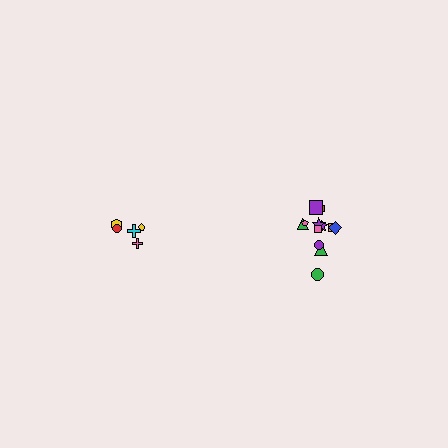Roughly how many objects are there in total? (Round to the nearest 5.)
Roughly 15 objects in total.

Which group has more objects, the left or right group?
The right group.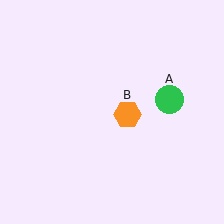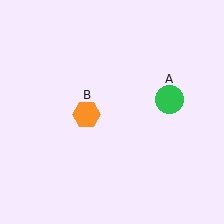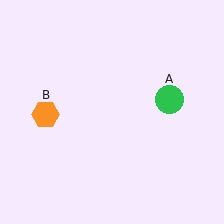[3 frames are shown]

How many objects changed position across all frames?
1 object changed position: orange hexagon (object B).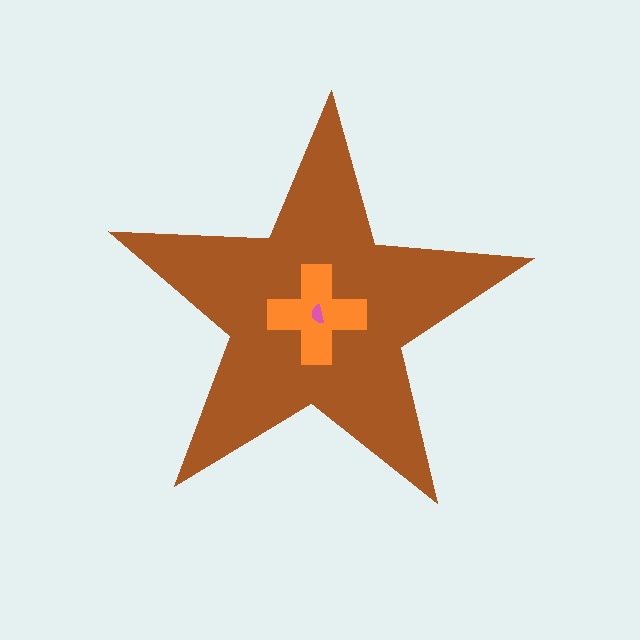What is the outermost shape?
The brown star.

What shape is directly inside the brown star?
The orange cross.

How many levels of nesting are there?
3.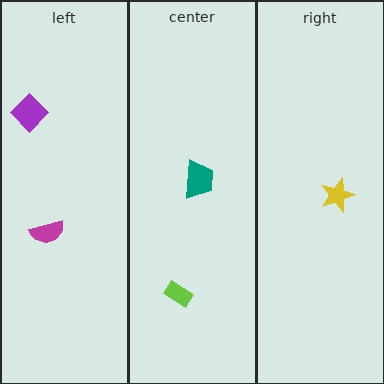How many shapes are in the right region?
1.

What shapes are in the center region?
The lime rectangle, the teal trapezoid.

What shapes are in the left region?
The magenta semicircle, the purple diamond.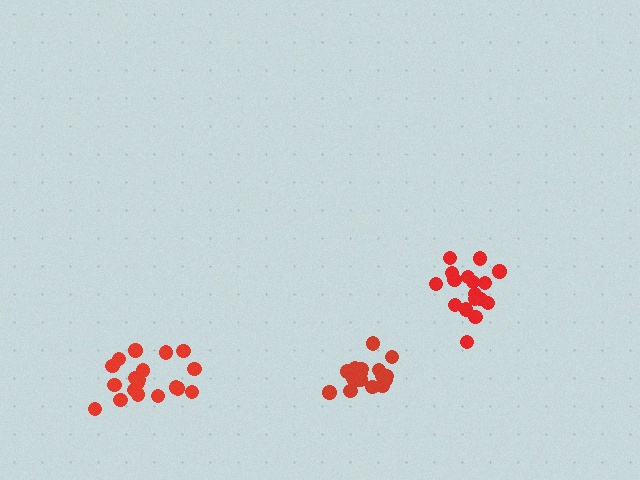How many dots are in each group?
Group 1: 17 dots, Group 2: 19 dots, Group 3: 18 dots (54 total).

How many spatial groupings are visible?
There are 3 spatial groupings.